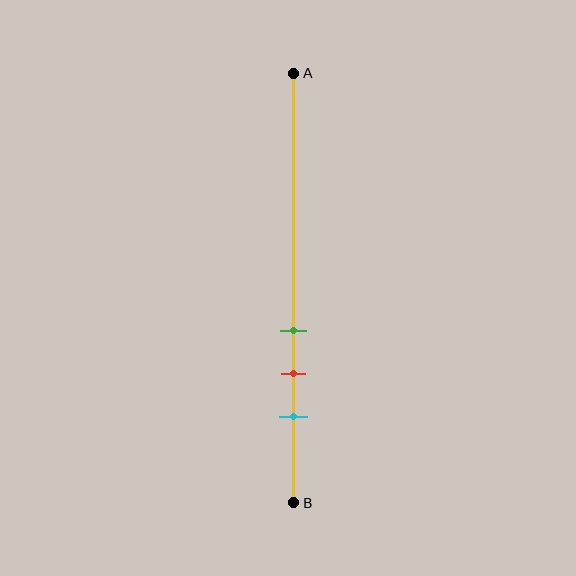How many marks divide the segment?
There are 3 marks dividing the segment.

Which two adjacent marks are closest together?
The green and red marks are the closest adjacent pair.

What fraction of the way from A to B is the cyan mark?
The cyan mark is approximately 80% (0.8) of the way from A to B.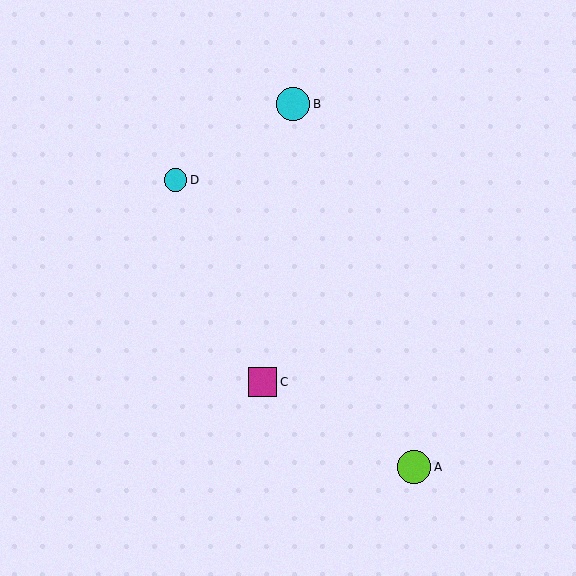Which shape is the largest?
The lime circle (labeled A) is the largest.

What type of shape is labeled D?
Shape D is a cyan circle.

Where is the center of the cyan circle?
The center of the cyan circle is at (176, 180).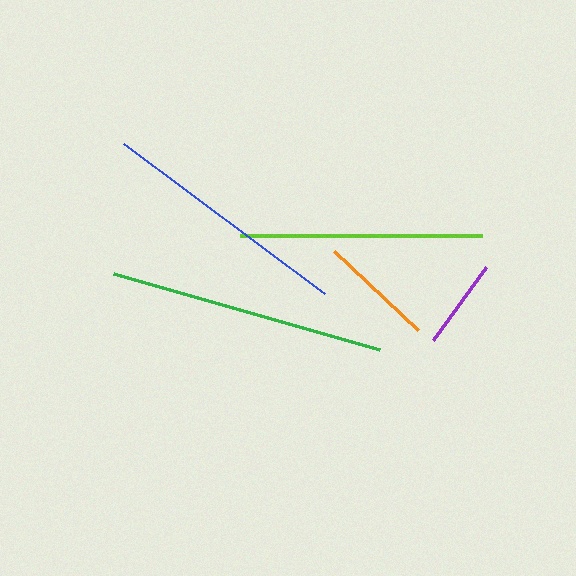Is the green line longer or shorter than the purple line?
The green line is longer than the purple line.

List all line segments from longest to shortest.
From longest to shortest: green, blue, lime, orange, purple.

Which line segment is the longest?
The green line is the longest at approximately 277 pixels.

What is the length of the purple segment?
The purple segment is approximately 91 pixels long.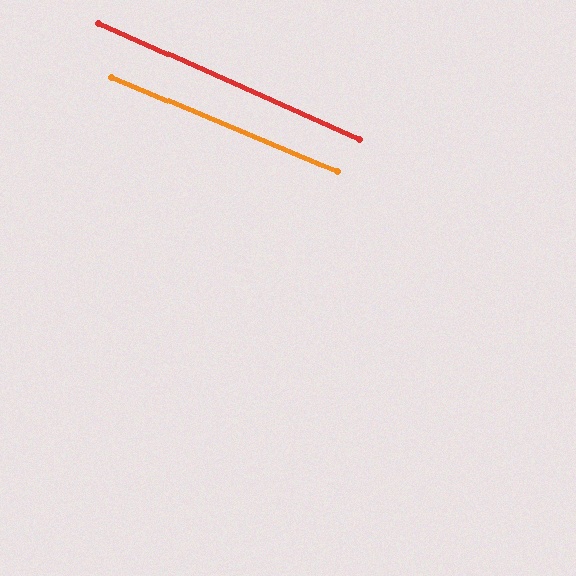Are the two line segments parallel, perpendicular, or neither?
Parallel — their directions differ by only 1.2°.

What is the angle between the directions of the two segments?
Approximately 1 degree.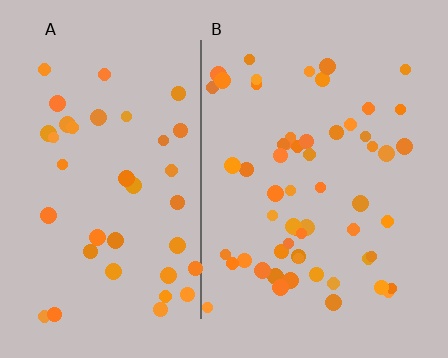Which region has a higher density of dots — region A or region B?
B (the right).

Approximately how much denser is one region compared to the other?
Approximately 1.5× — region B over region A.